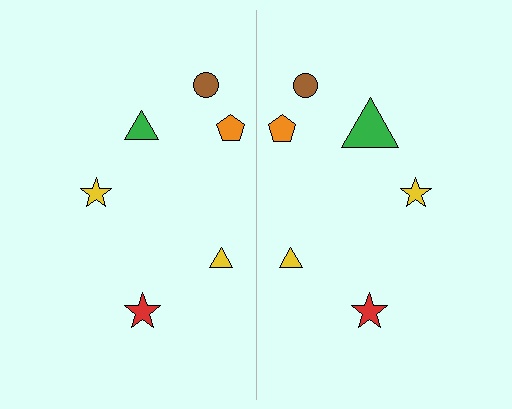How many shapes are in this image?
There are 12 shapes in this image.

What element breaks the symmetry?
The green triangle on the right side has a different size than its mirror counterpart.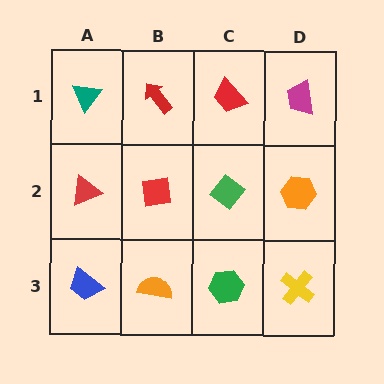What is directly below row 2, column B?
An orange semicircle.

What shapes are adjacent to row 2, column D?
A magenta trapezoid (row 1, column D), a yellow cross (row 3, column D), a green diamond (row 2, column C).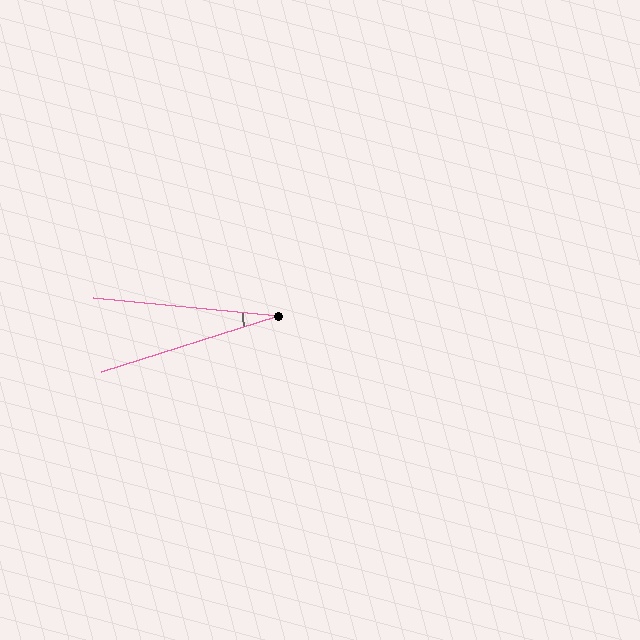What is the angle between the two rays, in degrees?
Approximately 23 degrees.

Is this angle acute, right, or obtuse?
It is acute.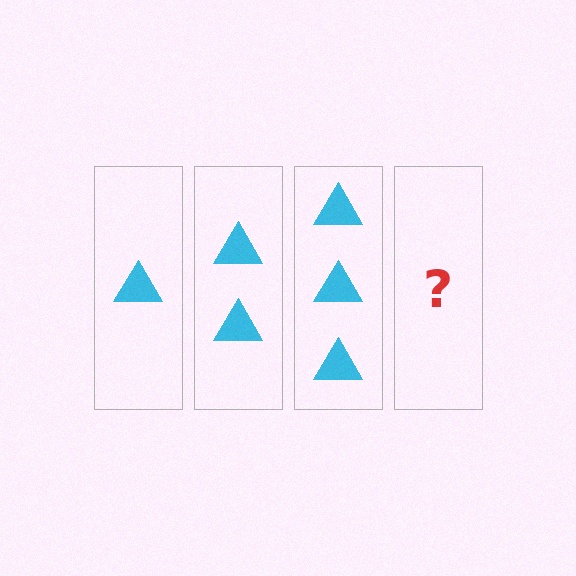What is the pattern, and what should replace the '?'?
The pattern is that each step adds one more triangle. The '?' should be 4 triangles.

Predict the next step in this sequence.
The next step is 4 triangles.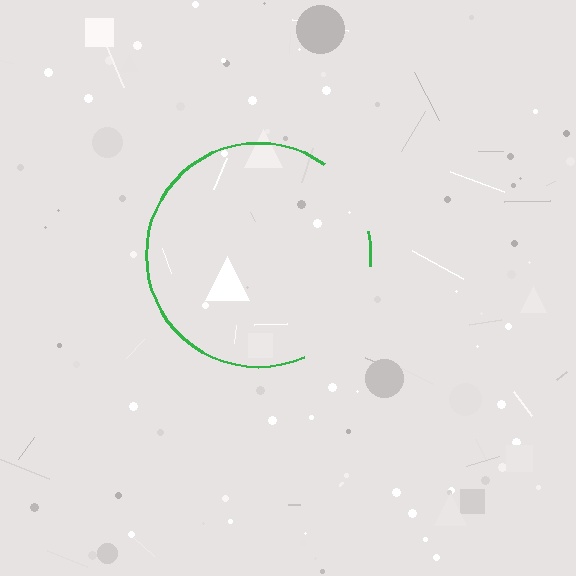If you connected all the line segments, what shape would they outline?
They would outline a circle.